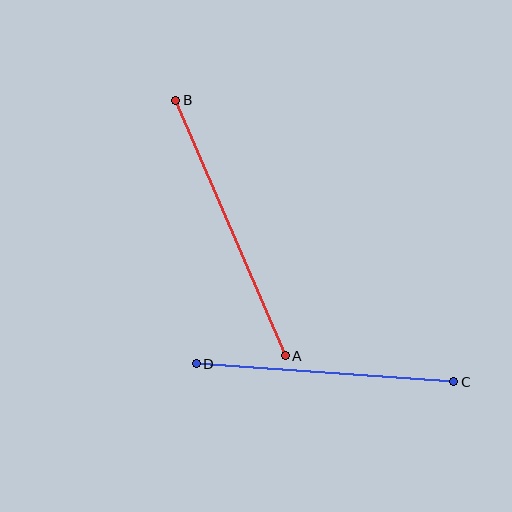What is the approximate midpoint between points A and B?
The midpoint is at approximately (231, 228) pixels.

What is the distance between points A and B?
The distance is approximately 278 pixels.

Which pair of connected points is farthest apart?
Points A and B are farthest apart.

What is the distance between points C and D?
The distance is approximately 258 pixels.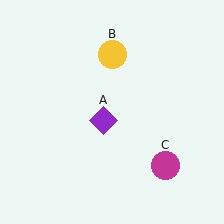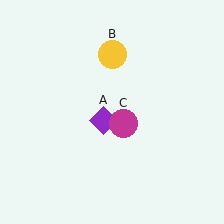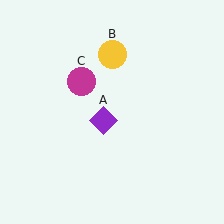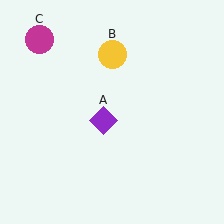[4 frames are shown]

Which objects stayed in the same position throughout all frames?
Purple diamond (object A) and yellow circle (object B) remained stationary.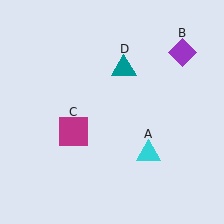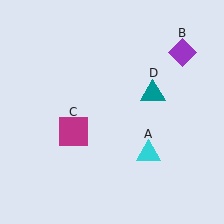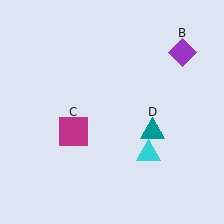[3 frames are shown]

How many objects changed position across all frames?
1 object changed position: teal triangle (object D).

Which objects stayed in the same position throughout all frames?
Cyan triangle (object A) and purple diamond (object B) and magenta square (object C) remained stationary.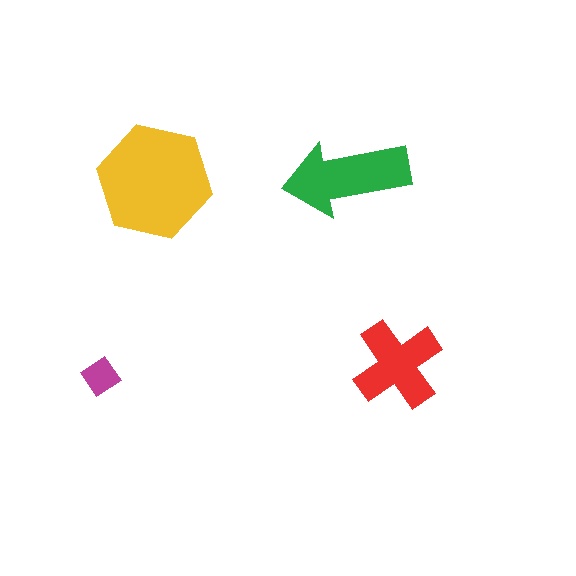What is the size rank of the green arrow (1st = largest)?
2nd.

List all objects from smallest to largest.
The magenta diamond, the red cross, the green arrow, the yellow hexagon.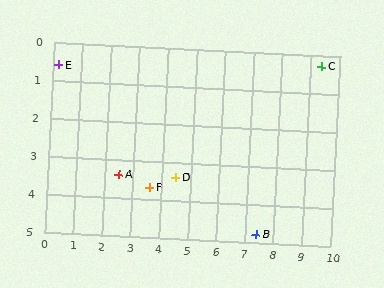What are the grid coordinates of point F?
Point F is at approximately (3.6, 3.7).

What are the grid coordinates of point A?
Point A is at approximately (2.5, 3.4).